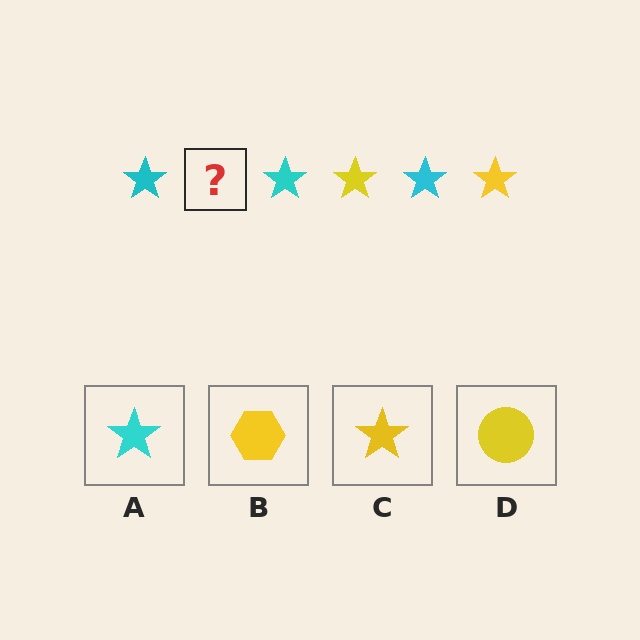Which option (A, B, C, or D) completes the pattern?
C.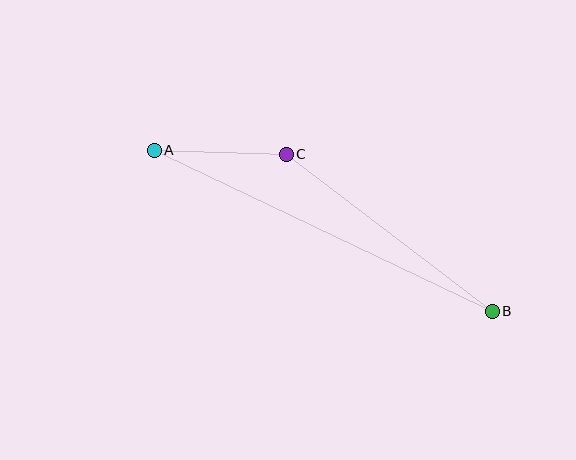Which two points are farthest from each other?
Points A and B are farthest from each other.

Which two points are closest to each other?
Points A and C are closest to each other.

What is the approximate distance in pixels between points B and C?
The distance between B and C is approximately 259 pixels.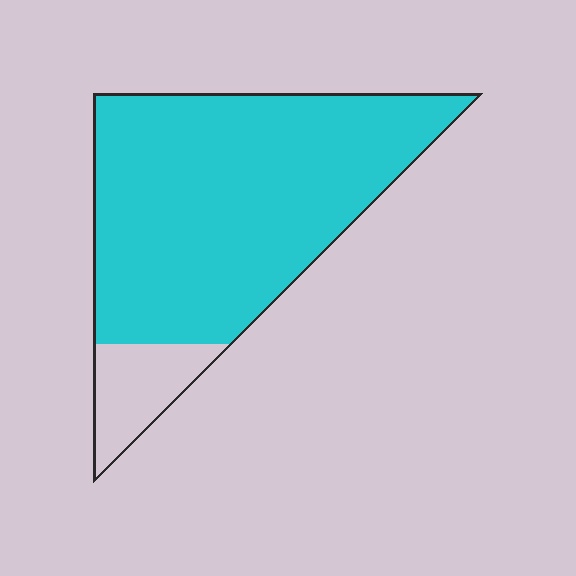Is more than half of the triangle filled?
Yes.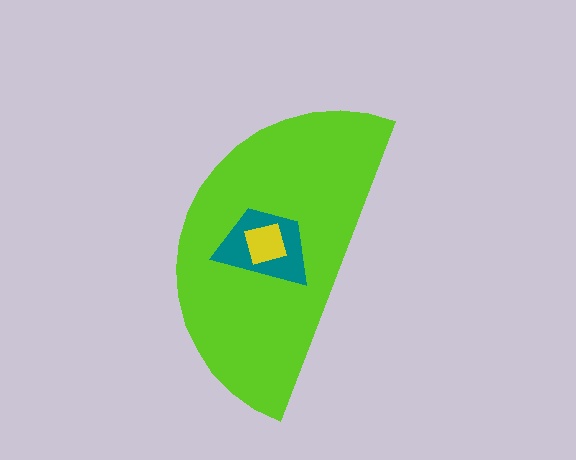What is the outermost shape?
The lime semicircle.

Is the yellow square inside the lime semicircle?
Yes.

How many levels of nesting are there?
3.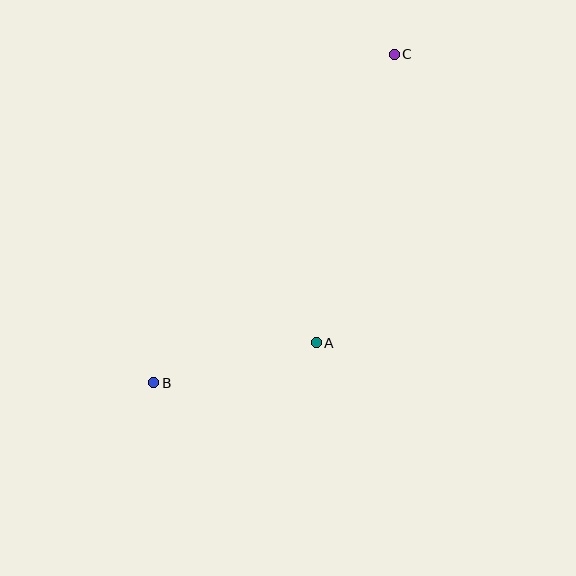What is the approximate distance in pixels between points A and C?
The distance between A and C is approximately 299 pixels.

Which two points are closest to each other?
Points A and B are closest to each other.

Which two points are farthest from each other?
Points B and C are farthest from each other.